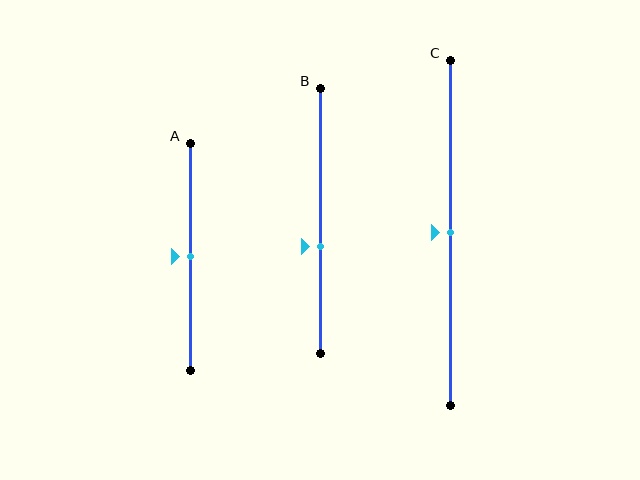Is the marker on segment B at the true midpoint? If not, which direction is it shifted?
No, the marker on segment B is shifted downward by about 10% of the segment length.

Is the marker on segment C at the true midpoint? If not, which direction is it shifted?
Yes, the marker on segment C is at the true midpoint.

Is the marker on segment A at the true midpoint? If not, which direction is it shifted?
Yes, the marker on segment A is at the true midpoint.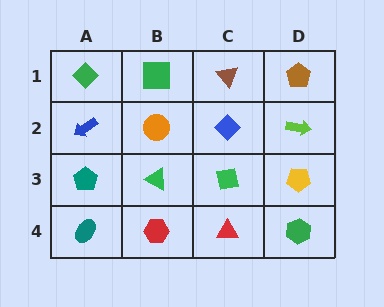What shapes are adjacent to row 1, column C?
A blue diamond (row 2, column C), a green square (row 1, column B), a brown pentagon (row 1, column D).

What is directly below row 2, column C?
A green square.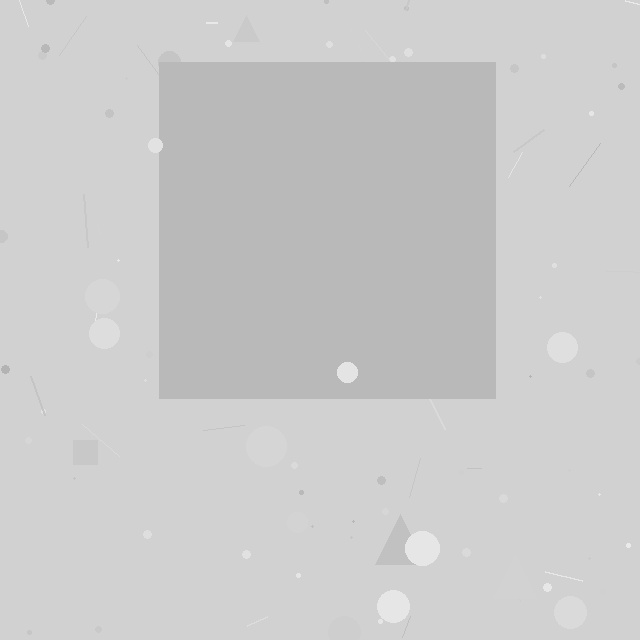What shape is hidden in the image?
A square is hidden in the image.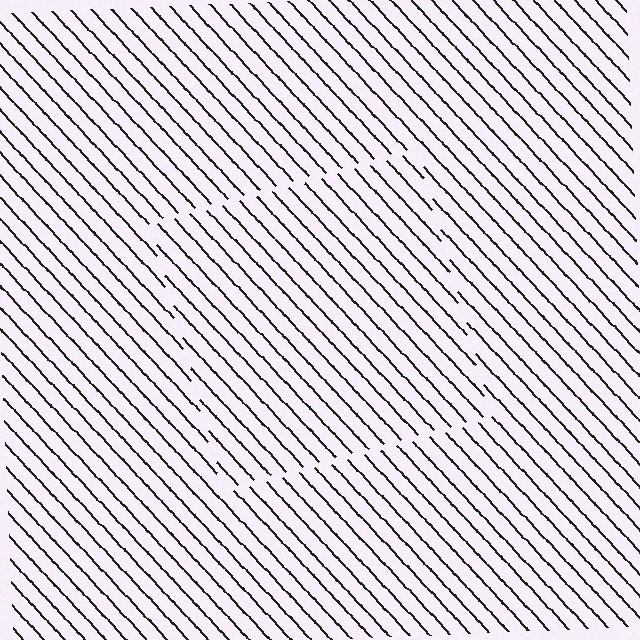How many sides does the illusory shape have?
4 sides — the line-ends trace a square.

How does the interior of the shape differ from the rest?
The interior of the shape contains the same grating, shifted by half a period — the contour is defined by the phase discontinuity where line-ends from the inner and outer gratings abut.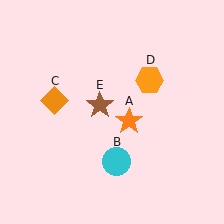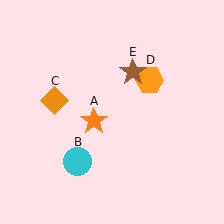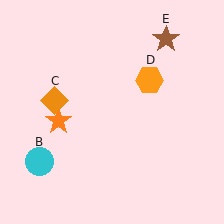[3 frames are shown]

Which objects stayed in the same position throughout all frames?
Orange diamond (object C) and orange hexagon (object D) remained stationary.